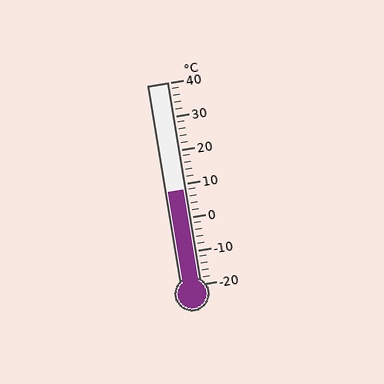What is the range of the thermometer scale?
The thermometer scale ranges from -20°C to 40°C.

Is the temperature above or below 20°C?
The temperature is below 20°C.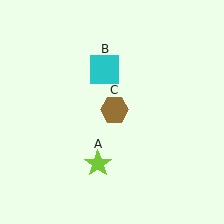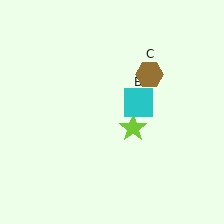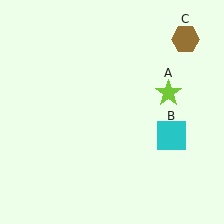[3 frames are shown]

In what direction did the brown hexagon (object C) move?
The brown hexagon (object C) moved up and to the right.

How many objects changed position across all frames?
3 objects changed position: lime star (object A), cyan square (object B), brown hexagon (object C).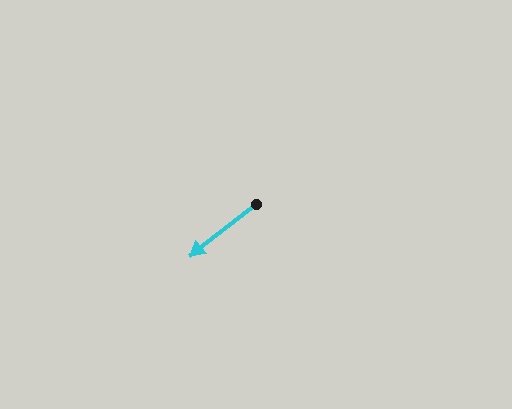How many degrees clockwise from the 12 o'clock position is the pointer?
Approximately 232 degrees.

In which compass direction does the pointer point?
Southwest.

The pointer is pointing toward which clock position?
Roughly 8 o'clock.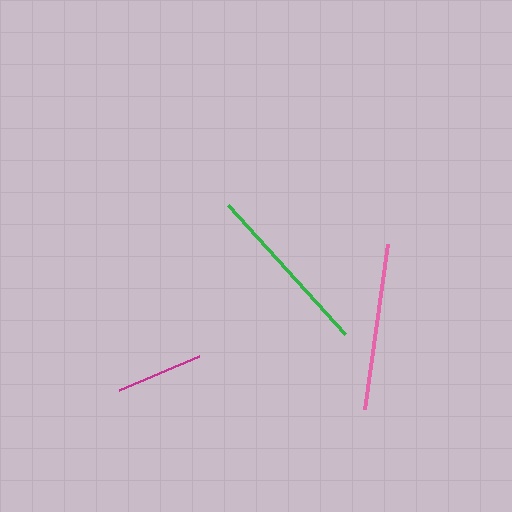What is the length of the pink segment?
The pink segment is approximately 167 pixels long.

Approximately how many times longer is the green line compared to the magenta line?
The green line is approximately 2.0 times the length of the magenta line.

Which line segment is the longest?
The green line is the longest at approximately 174 pixels.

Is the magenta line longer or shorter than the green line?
The green line is longer than the magenta line.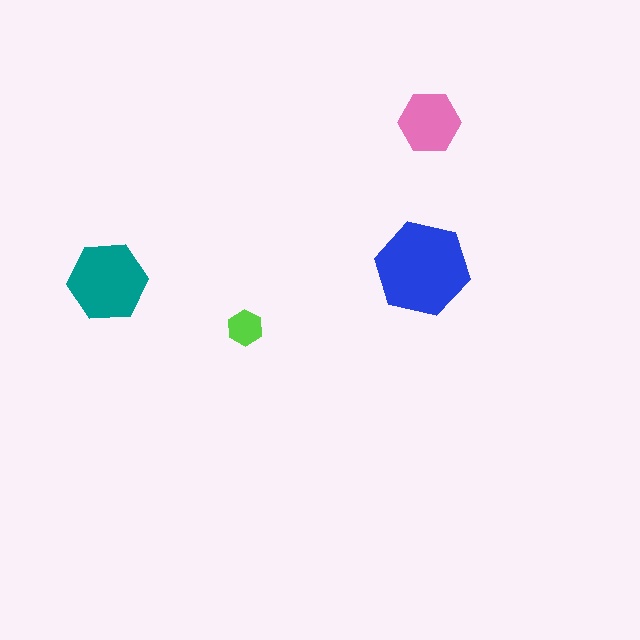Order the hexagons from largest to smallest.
the blue one, the teal one, the pink one, the lime one.